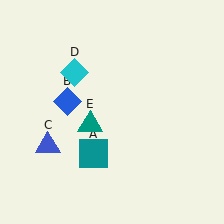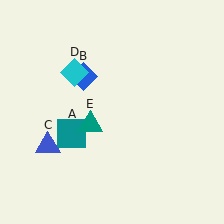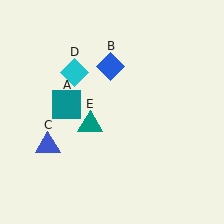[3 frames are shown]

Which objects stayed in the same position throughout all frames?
Blue triangle (object C) and cyan diamond (object D) and teal triangle (object E) remained stationary.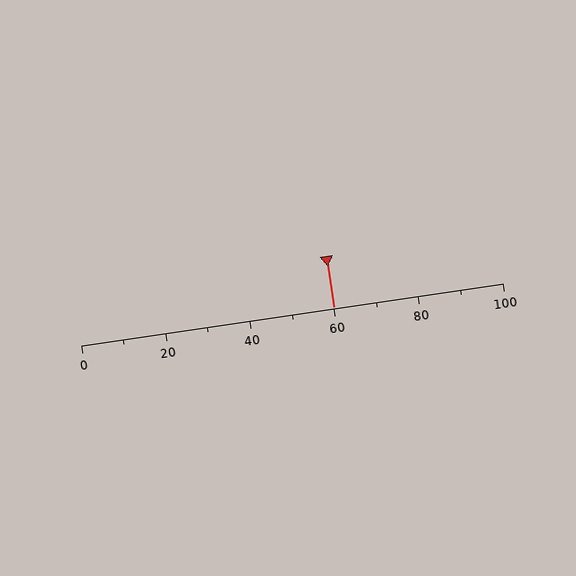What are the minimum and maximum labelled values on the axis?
The axis runs from 0 to 100.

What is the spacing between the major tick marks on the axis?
The major ticks are spaced 20 apart.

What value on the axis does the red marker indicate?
The marker indicates approximately 60.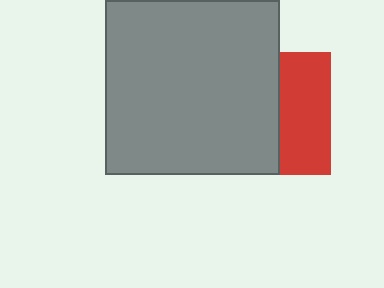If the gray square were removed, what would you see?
You would see the complete red square.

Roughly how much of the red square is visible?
A small part of it is visible (roughly 43%).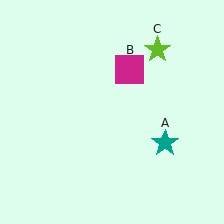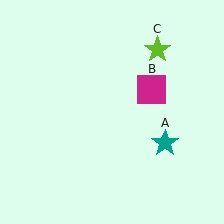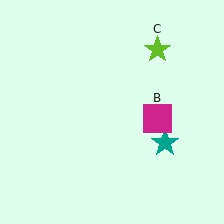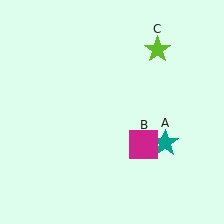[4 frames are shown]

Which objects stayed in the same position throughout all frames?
Teal star (object A) and lime star (object C) remained stationary.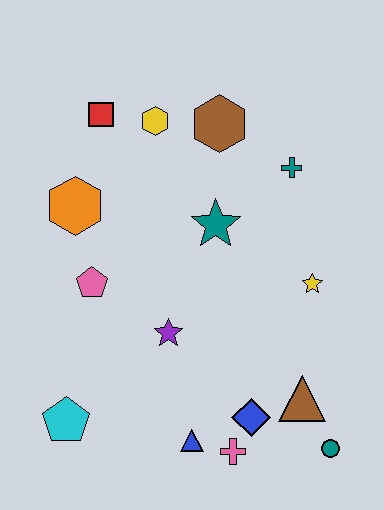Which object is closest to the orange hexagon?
The pink pentagon is closest to the orange hexagon.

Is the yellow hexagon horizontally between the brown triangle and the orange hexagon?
Yes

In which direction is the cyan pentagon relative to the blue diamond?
The cyan pentagon is to the left of the blue diamond.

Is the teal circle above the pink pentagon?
No